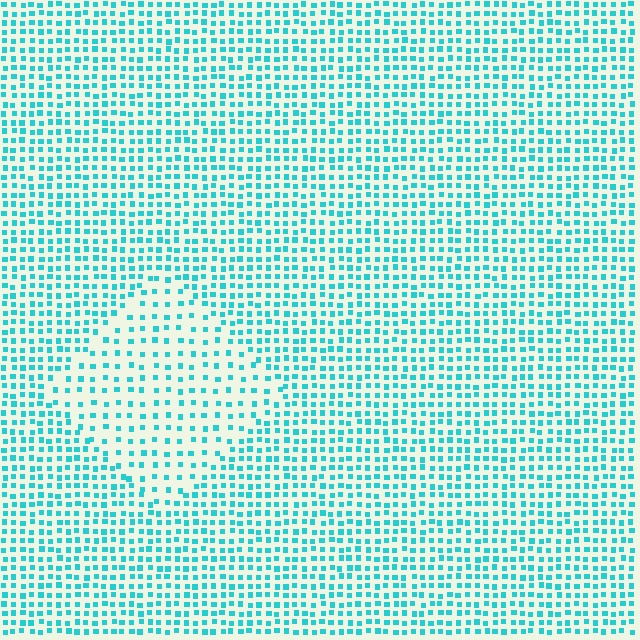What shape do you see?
I see a diamond.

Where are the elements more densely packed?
The elements are more densely packed outside the diamond boundary.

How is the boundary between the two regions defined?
The boundary is defined by a change in element density (approximately 1.9x ratio). All elements are the same color, size, and shape.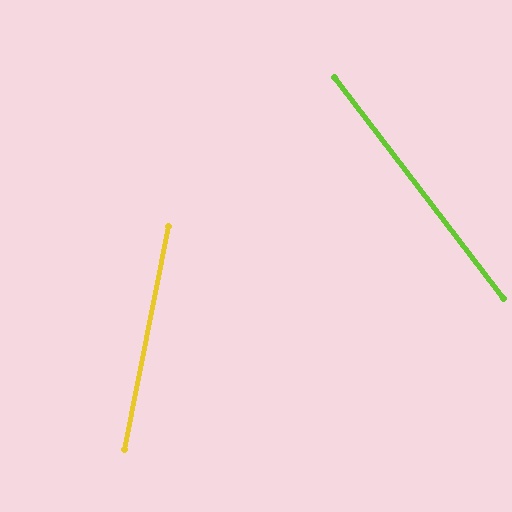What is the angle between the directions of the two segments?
Approximately 49 degrees.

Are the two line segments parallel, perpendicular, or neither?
Neither parallel nor perpendicular — they differ by about 49°.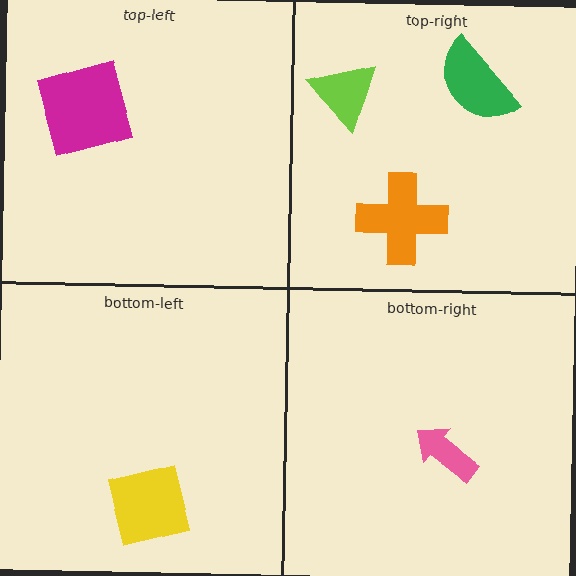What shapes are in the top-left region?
The magenta square.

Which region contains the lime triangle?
The top-right region.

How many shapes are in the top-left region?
1.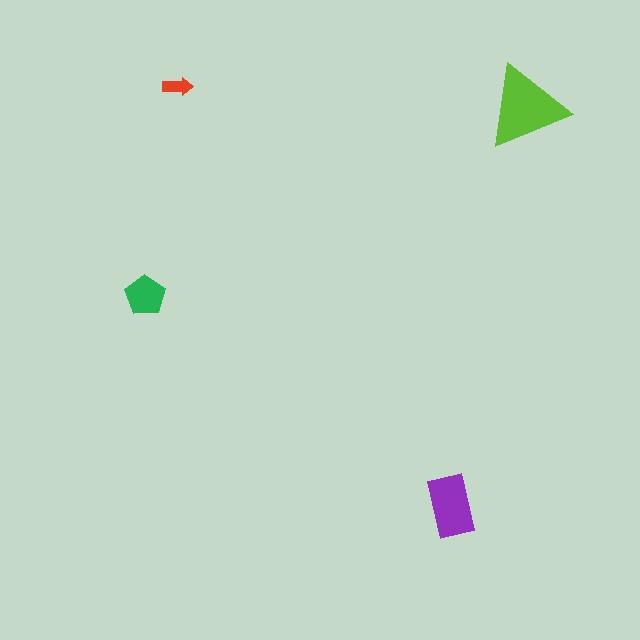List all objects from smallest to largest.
The red arrow, the green pentagon, the purple rectangle, the lime triangle.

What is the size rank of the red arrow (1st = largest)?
4th.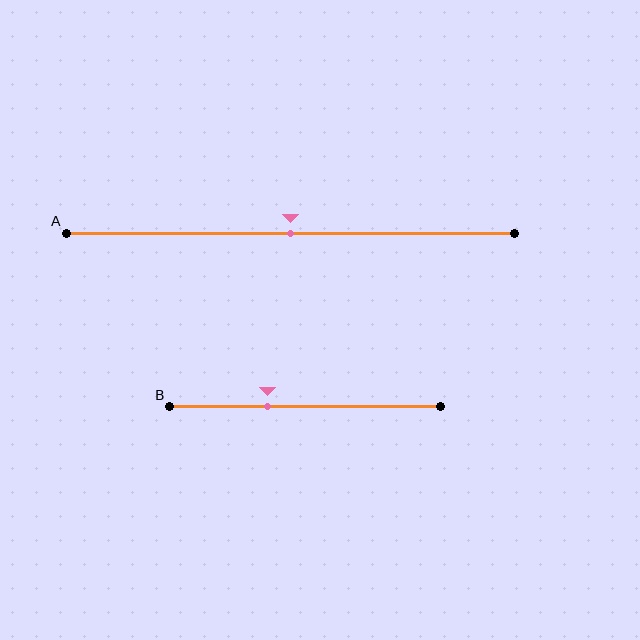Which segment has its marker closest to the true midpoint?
Segment A has its marker closest to the true midpoint.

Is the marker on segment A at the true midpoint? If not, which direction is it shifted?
Yes, the marker on segment A is at the true midpoint.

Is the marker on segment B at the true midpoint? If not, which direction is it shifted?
No, the marker on segment B is shifted to the left by about 14% of the segment length.